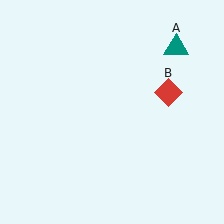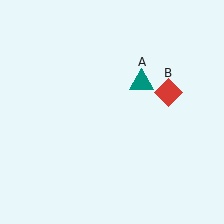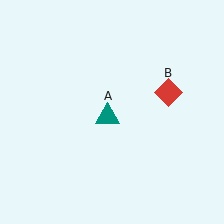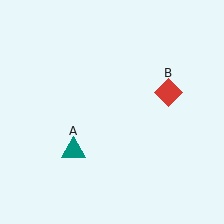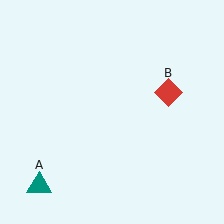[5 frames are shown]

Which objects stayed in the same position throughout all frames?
Red diamond (object B) remained stationary.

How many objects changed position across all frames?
1 object changed position: teal triangle (object A).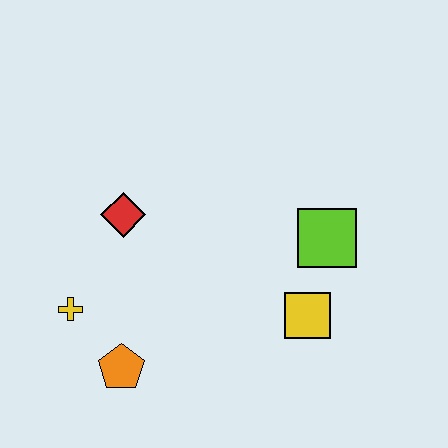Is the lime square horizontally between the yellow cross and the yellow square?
No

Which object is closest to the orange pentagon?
The yellow cross is closest to the orange pentagon.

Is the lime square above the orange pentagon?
Yes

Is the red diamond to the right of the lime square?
No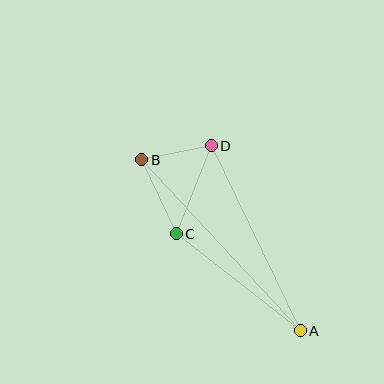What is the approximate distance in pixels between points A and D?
The distance between A and D is approximately 205 pixels.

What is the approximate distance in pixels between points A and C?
The distance between A and C is approximately 157 pixels.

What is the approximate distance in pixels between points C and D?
The distance between C and D is approximately 95 pixels.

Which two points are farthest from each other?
Points A and B are farthest from each other.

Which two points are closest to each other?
Points B and D are closest to each other.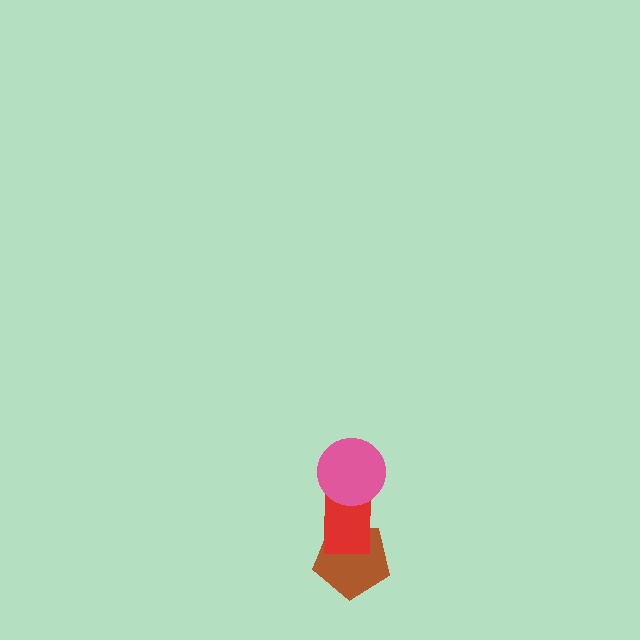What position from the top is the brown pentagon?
The brown pentagon is 3rd from the top.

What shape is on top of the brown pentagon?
The red rectangle is on top of the brown pentagon.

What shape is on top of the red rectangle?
The pink circle is on top of the red rectangle.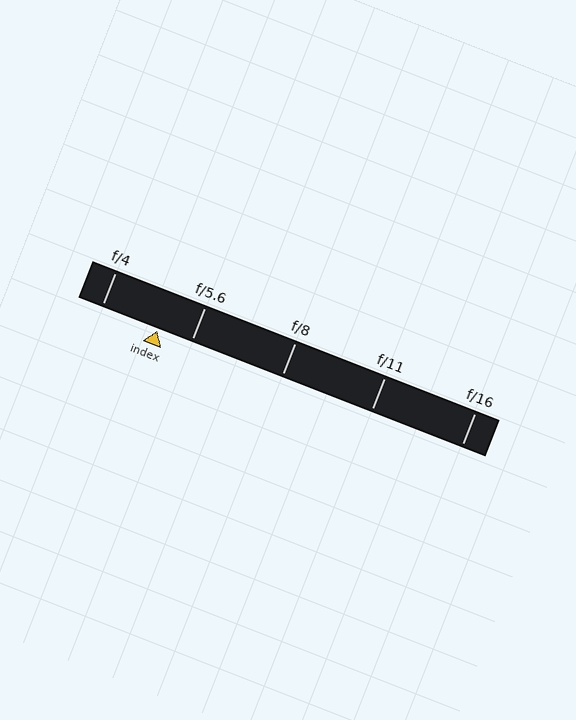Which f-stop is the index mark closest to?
The index mark is closest to f/5.6.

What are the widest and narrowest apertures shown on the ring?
The widest aperture shown is f/4 and the narrowest is f/16.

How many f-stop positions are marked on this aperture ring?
There are 5 f-stop positions marked.